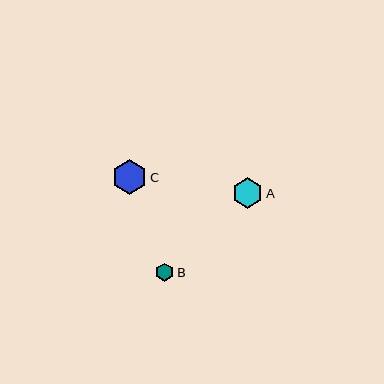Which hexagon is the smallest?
Hexagon B is the smallest with a size of approximately 18 pixels.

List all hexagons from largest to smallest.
From largest to smallest: C, A, B.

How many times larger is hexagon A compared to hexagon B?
Hexagon A is approximately 1.7 times the size of hexagon B.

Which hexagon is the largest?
Hexagon C is the largest with a size of approximately 34 pixels.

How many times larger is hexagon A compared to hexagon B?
Hexagon A is approximately 1.7 times the size of hexagon B.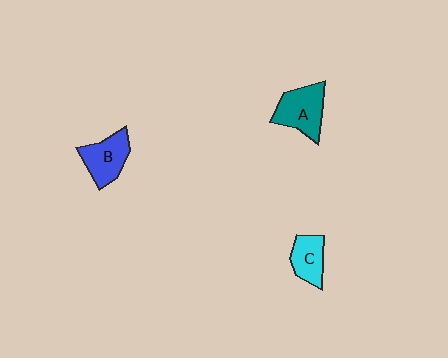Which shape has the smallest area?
Shape C (cyan).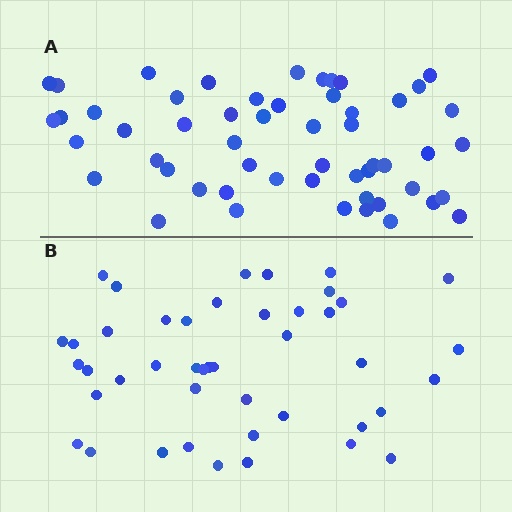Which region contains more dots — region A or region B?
Region A (the top region) has more dots.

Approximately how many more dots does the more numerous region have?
Region A has roughly 10 or so more dots than region B.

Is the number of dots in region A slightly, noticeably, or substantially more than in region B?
Region A has only slightly more — the two regions are fairly close. The ratio is roughly 1.2 to 1.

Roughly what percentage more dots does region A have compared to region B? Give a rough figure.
About 25% more.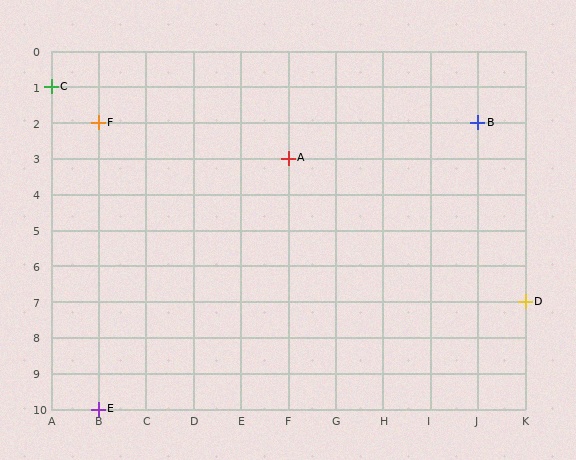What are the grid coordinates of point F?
Point F is at grid coordinates (B, 2).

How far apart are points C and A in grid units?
Points C and A are 5 columns and 2 rows apart (about 5.4 grid units diagonally).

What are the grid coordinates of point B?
Point B is at grid coordinates (J, 2).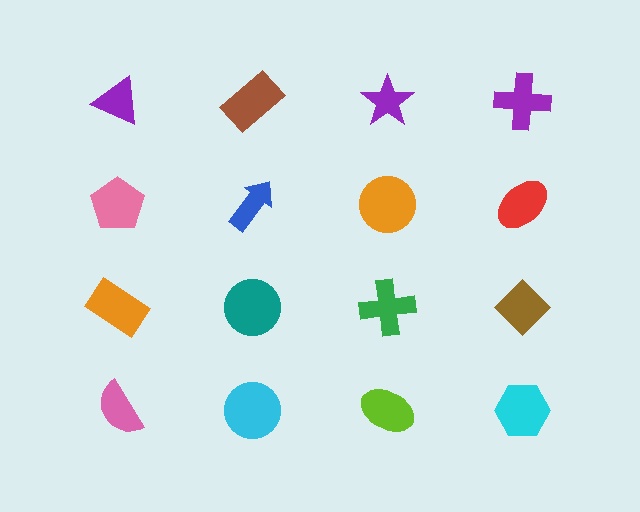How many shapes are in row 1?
4 shapes.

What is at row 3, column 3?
A green cross.